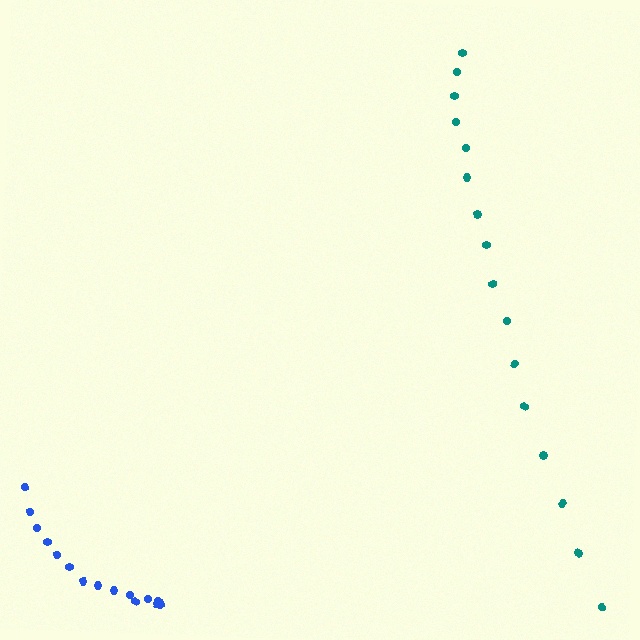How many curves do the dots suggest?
There are 2 distinct paths.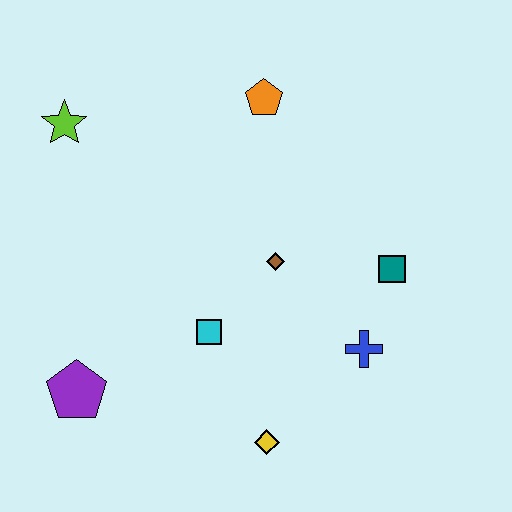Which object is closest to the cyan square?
The brown diamond is closest to the cyan square.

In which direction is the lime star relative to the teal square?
The lime star is to the left of the teal square.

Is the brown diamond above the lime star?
No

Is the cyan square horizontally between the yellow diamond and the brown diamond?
No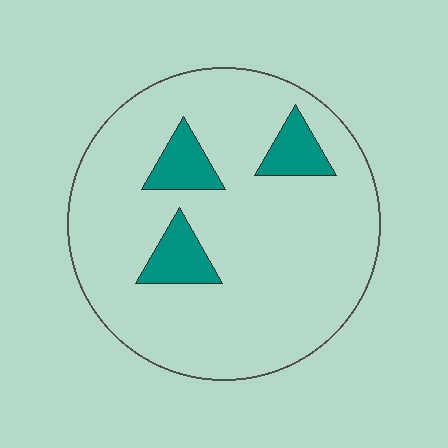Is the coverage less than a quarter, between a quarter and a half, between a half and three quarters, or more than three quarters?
Less than a quarter.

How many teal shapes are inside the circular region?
3.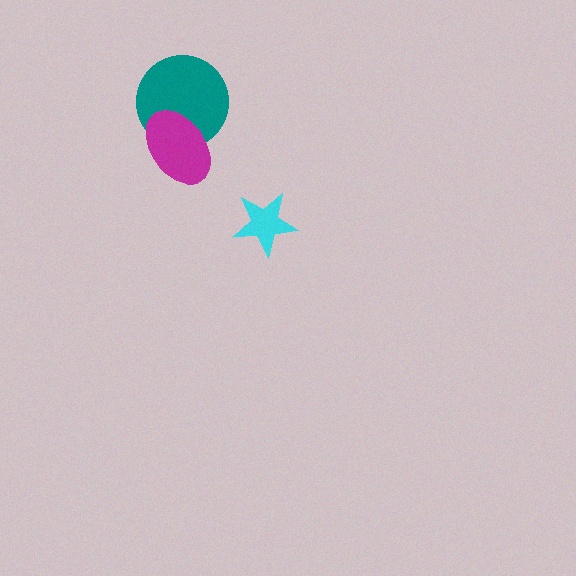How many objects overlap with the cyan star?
0 objects overlap with the cyan star.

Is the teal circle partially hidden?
Yes, it is partially covered by another shape.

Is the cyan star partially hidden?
No, no other shape covers it.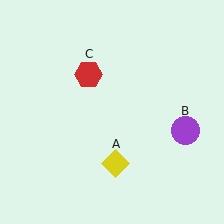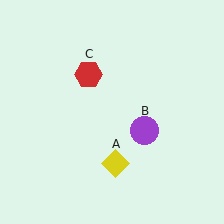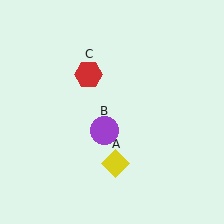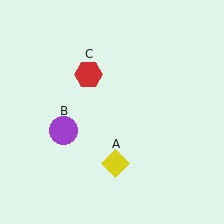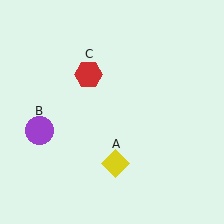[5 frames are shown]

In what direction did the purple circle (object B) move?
The purple circle (object B) moved left.